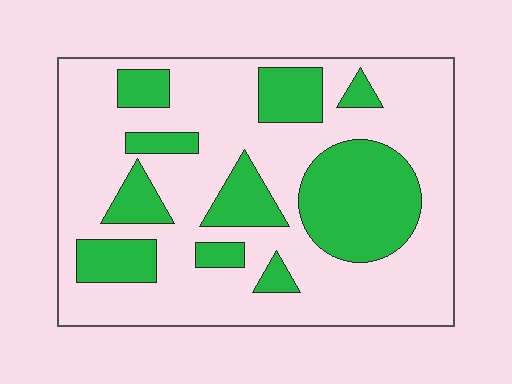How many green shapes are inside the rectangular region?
10.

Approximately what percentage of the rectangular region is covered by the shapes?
Approximately 30%.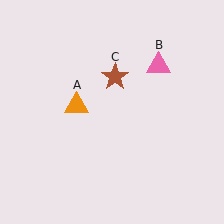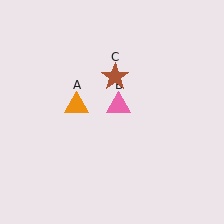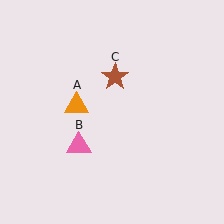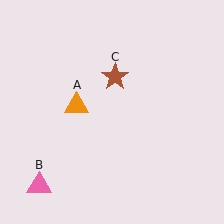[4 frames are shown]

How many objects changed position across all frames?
1 object changed position: pink triangle (object B).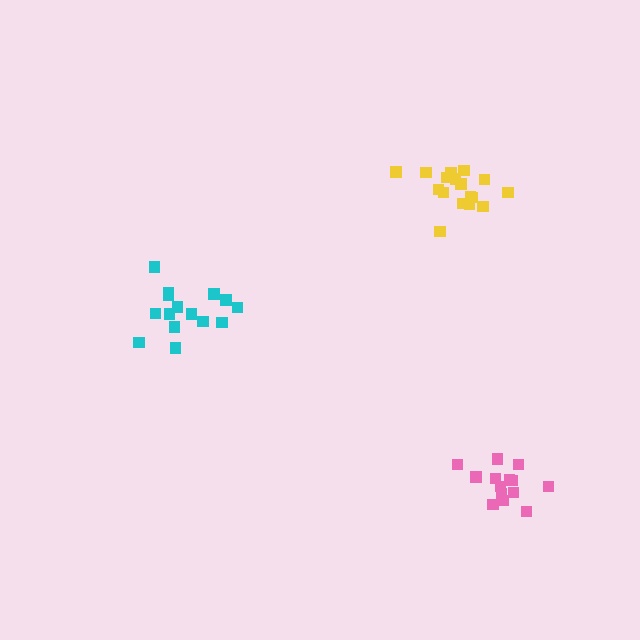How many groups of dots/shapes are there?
There are 3 groups.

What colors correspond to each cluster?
The clusters are colored: cyan, pink, yellow.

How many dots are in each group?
Group 1: 15 dots, Group 2: 14 dots, Group 3: 17 dots (46 total).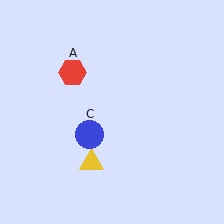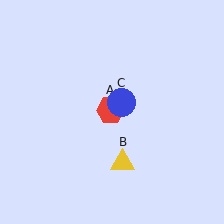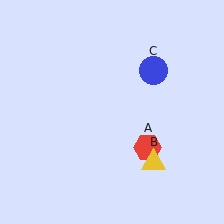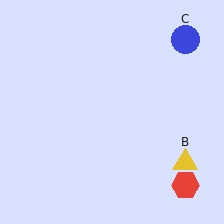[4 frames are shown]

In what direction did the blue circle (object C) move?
The blue circle (object C) moved up and to the right.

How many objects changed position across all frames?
3 objects changed position: red hexagon (object A), yellow triangle (object B), blue circle (object C).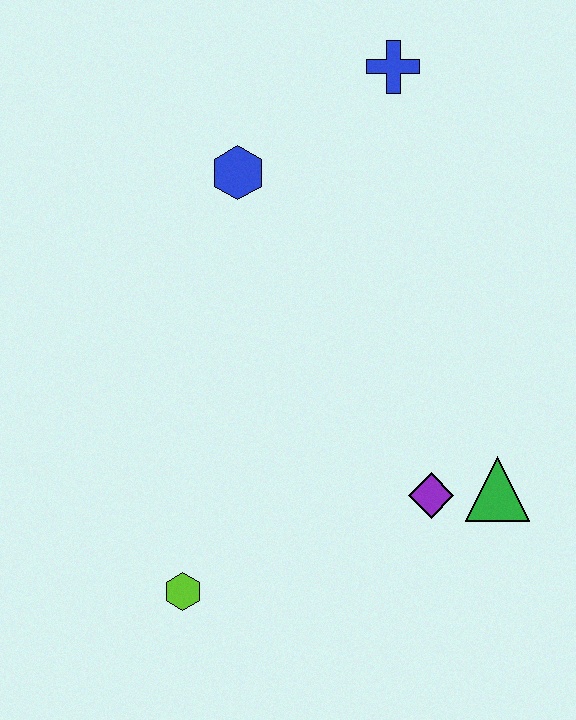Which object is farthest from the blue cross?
The lime hexagon is farthest from the blue cross.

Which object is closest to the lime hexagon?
The purple diamond is closest to the lime hexagon.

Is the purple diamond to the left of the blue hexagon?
No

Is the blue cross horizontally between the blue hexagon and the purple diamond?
Yes